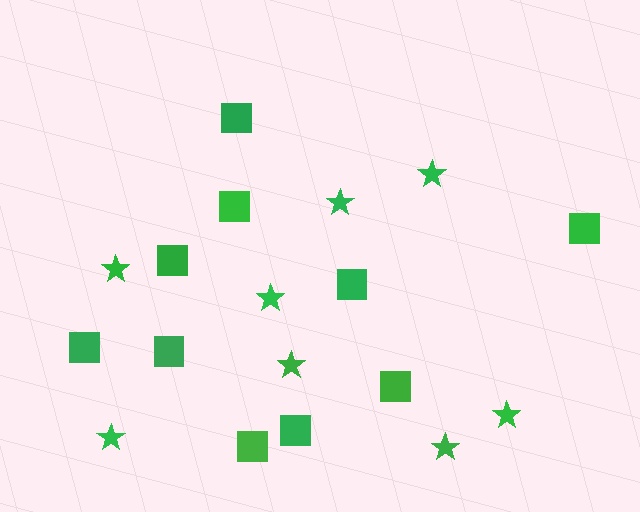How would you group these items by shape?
There are 2 groups: one group of squares (10) and one group of stars (8).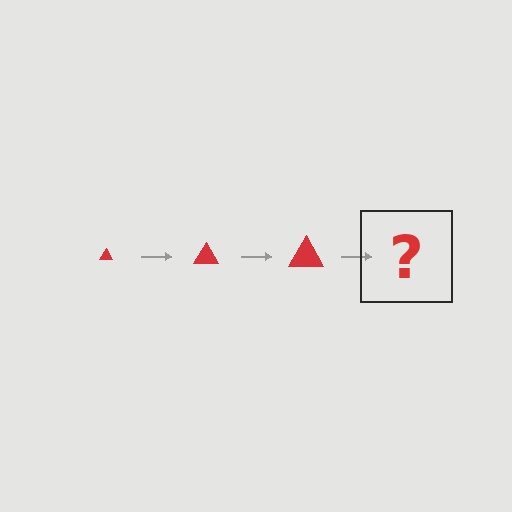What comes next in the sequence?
The next element should be a red triangle, larger than the previous one.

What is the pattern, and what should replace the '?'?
The pattern is that the triangle gets progressively larger each step. The '?' should be a red triangle, larger than the previous one.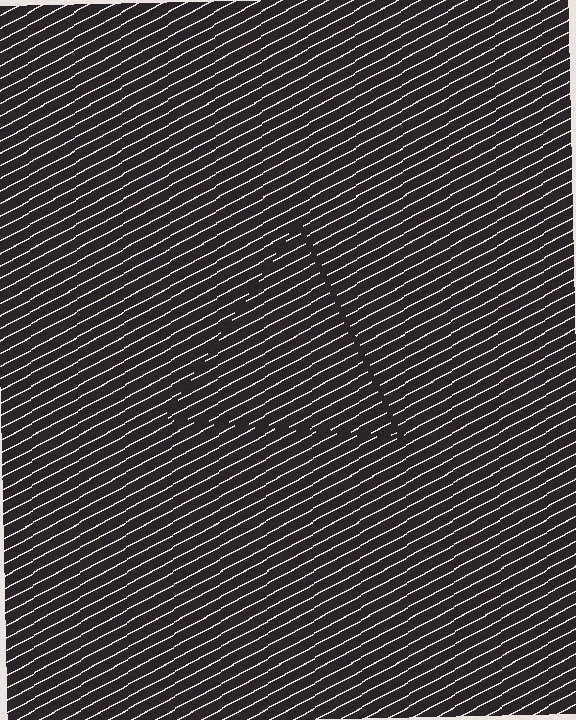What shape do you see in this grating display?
An illusory triangle. The interior of the shape contains the same grating, shifted by half a period — the contour is defined by the phase discontinuity where line-ends from the inner and outer gratings abut.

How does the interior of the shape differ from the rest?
The interior of the shape contains the same grating, shifted by half a period — the contour is defined by the phase discontinuity where line-ends from the inner and outer gratings abut.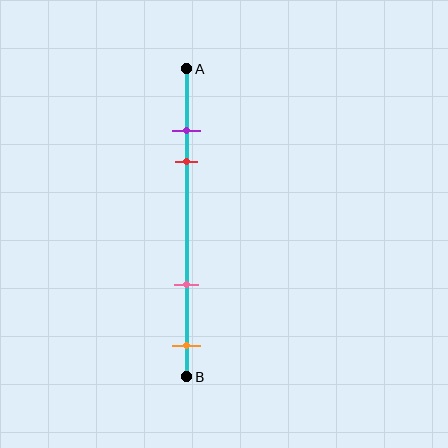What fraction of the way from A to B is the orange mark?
The orange mark is approximately 90% (0.9) of the way from A to B.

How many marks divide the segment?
There are 4 marks dividing the segment.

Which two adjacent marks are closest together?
The purple and red marks are the closest adjacent pair.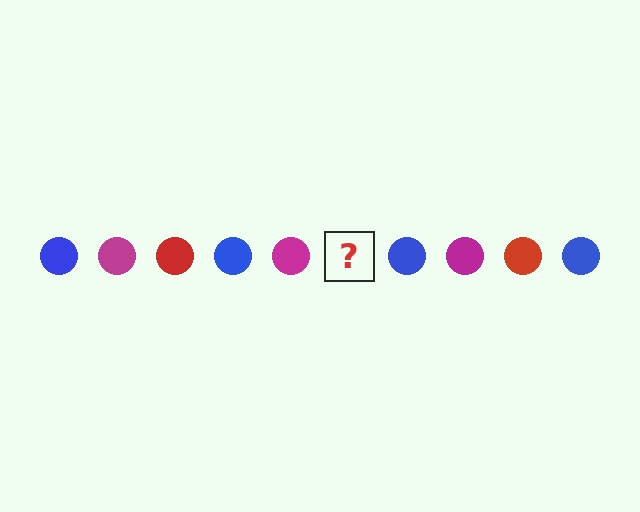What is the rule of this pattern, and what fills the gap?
The rule is that the pattern cycles through blue, magenta, red circles. The gap should be filled with a red circle.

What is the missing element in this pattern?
The missing element is a red circle.